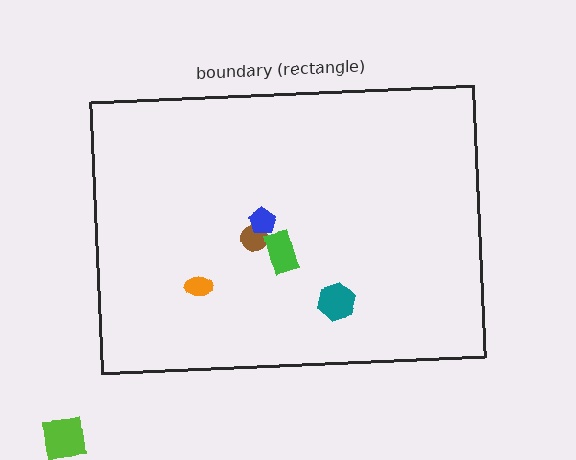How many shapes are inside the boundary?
5 inside, 1 outside.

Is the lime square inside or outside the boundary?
Outside.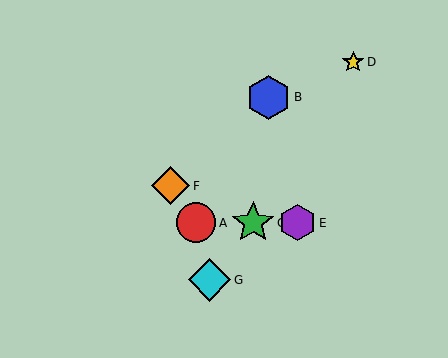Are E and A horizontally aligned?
Yes, both are at y≈223.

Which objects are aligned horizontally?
Objects A, C, E are aligned horizontally.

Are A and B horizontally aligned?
No, A is at y≈223 and B is at y≈97.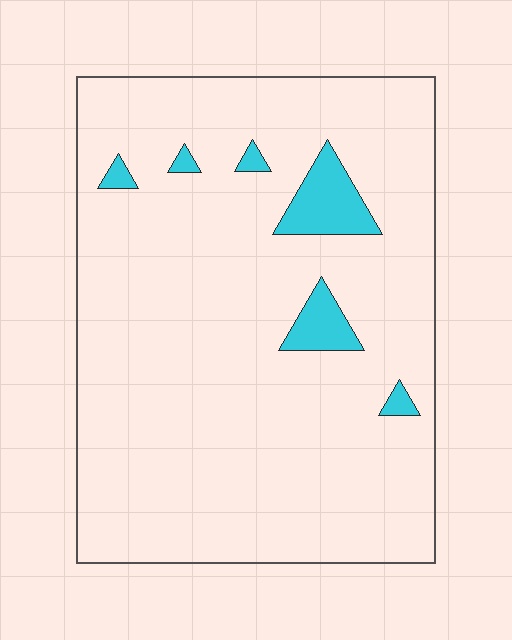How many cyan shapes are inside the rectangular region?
6.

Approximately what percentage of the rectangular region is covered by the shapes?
Approximately 5%.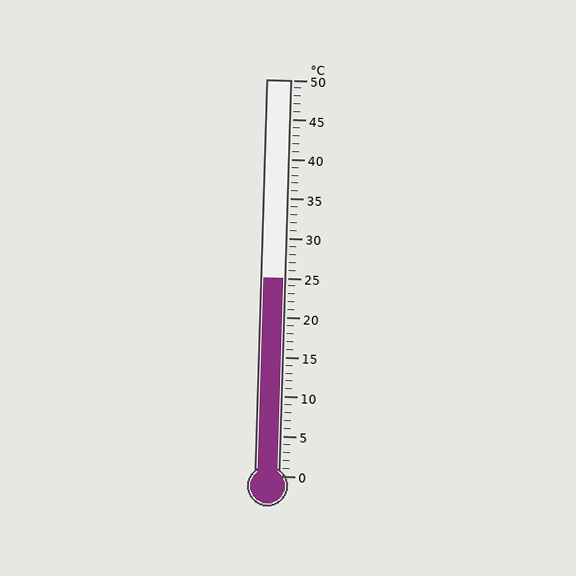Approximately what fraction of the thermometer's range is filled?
The thermometer is filled to approximately 50% of its range.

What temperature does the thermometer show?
The thermometer shows approximately 25°C.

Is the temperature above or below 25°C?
The temperature is at 25°C.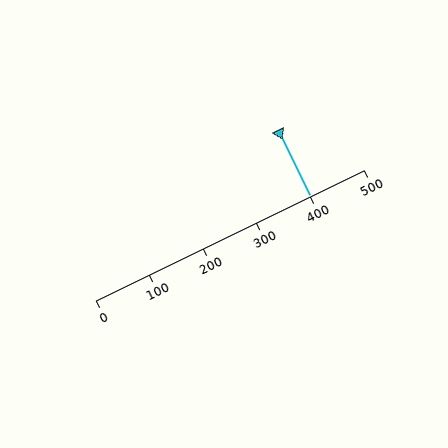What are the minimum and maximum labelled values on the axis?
The axis runs from 0 to 500.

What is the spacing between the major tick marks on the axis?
The major ticks are spaced 100 apart.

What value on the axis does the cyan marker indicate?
The marker indicates approximately 400.